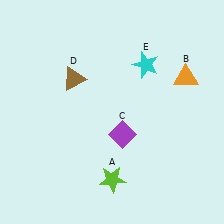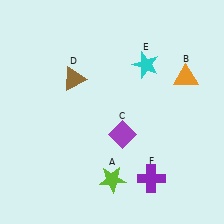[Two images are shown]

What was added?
A purple cross (F) was added in Image 2.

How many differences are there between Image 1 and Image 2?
There is 1 difference between the two images.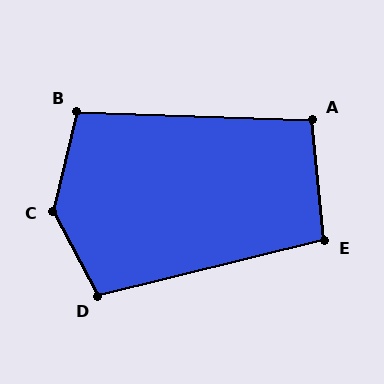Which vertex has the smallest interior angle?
A, at approximately 97 degrees.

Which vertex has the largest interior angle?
C, at approximately 139 degrees.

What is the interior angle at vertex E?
Approximately 98 degrees (obtuse).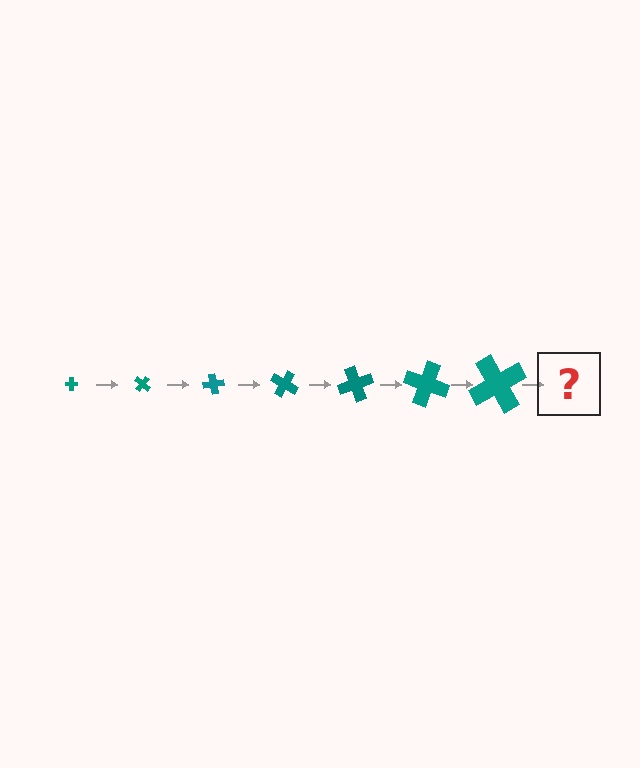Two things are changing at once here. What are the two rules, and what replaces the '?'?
The two rules are that the cross grows larger each step and it rotates 40 degrees each step. The '?' should be a cross, larger than the previous one and rotated 280 degrees from the start.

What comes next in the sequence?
The next element should be a cross, larger than the previous one and rotated 280 degrees from the start.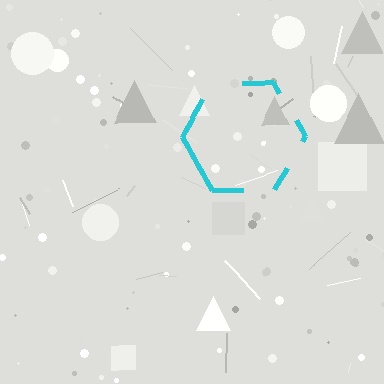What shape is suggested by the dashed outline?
The dashed outline suggests a hexagon.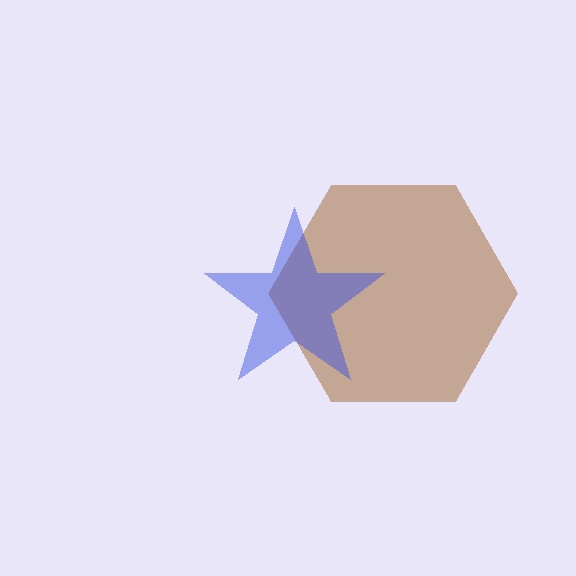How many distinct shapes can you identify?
There are 2 distinct shapes: a brown hexagon, a blue star.